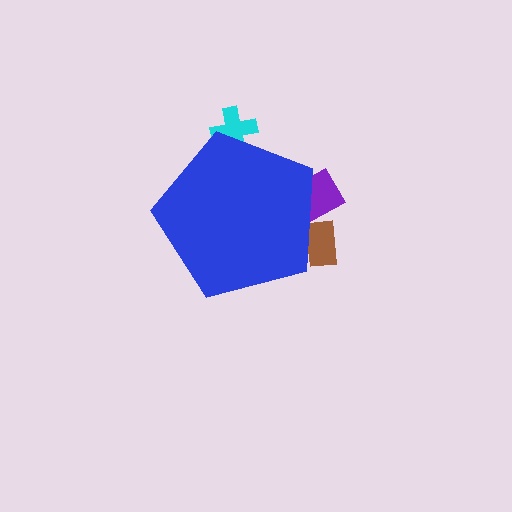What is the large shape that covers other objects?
A blue pentagon.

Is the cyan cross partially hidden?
Yes, the cyan cross is partially hidden behind the blue pentagon.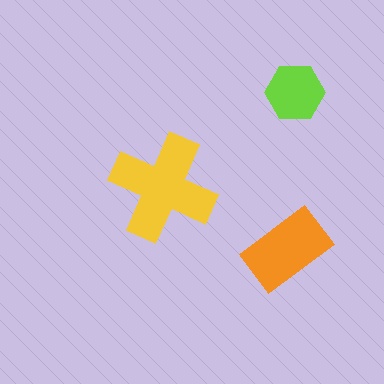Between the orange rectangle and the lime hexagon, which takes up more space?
The orange rectangle.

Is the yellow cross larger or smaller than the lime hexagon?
Larger.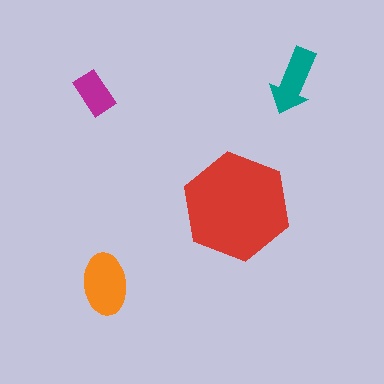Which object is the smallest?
The magenta rectangle.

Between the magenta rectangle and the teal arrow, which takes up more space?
The teal arrow.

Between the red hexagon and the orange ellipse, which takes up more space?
The red hexagon.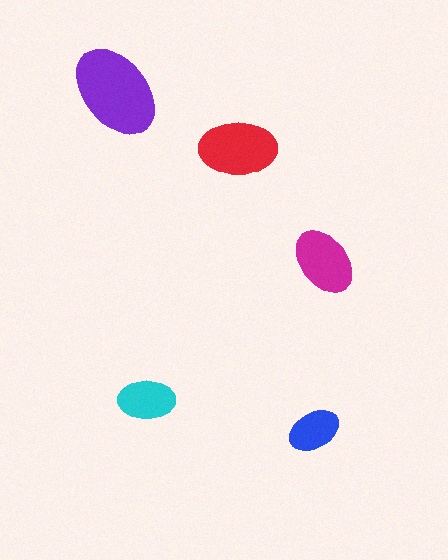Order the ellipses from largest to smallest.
the purple one, the red one, the magenta one, the cyan one, the blue one.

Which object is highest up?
The purple ellipse is topmost.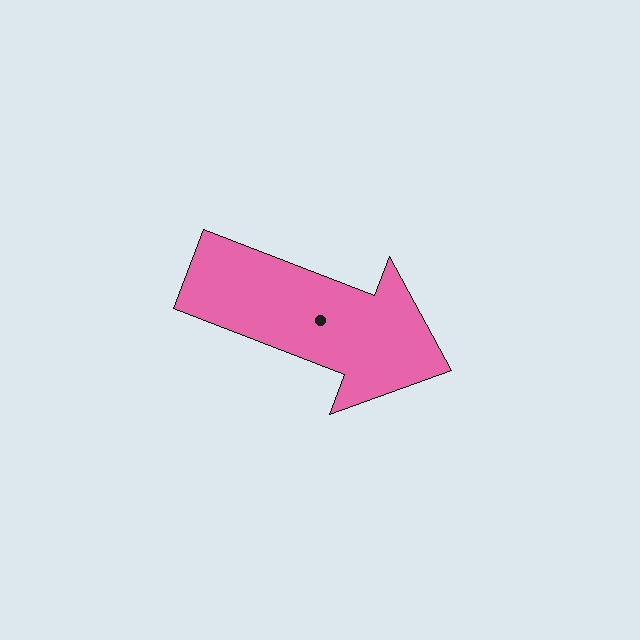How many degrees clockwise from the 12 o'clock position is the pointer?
Approximately 111 degrees.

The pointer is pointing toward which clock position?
Roughly 4 o'clock.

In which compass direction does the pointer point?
East.